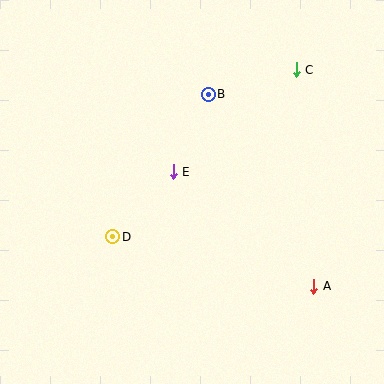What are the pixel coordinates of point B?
Point B is at (208, 94).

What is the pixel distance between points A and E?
The distance between A and E is 181 pixels.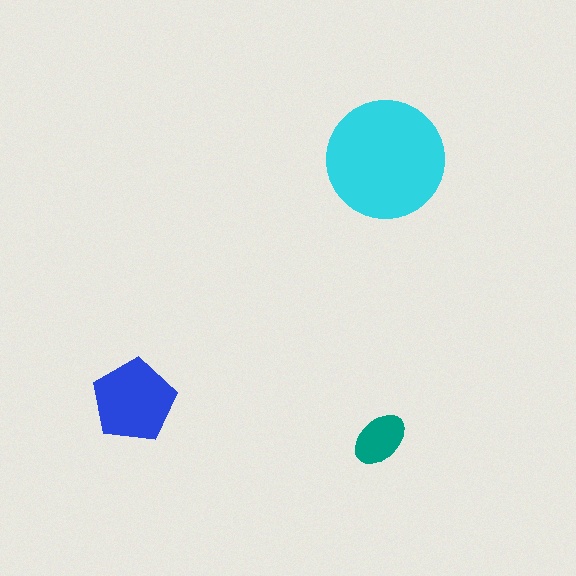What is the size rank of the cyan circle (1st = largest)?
1st.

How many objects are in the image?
There are 3 objects in the image.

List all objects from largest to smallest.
The cyan circle, the blue pentagon, the teal ellipse.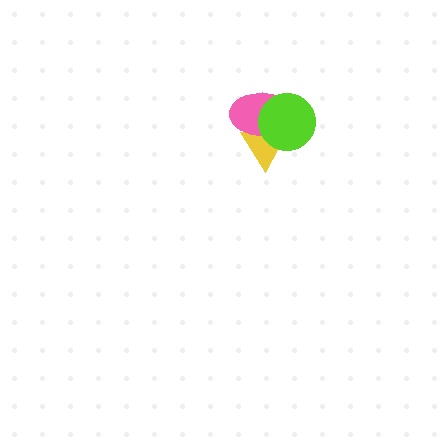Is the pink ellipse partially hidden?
Yes, it is partially covered by another shape.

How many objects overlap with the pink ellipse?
2 objects overlap with the pink ellipse.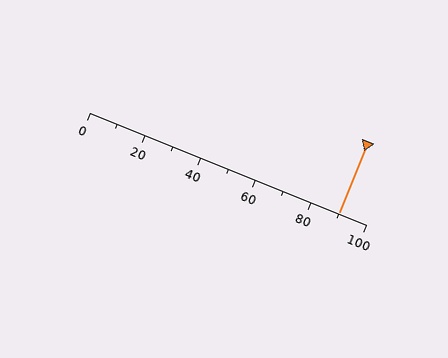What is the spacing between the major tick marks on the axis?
The major ticks are spaced 20 apart.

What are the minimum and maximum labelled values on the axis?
The axis runs from 0 to 100.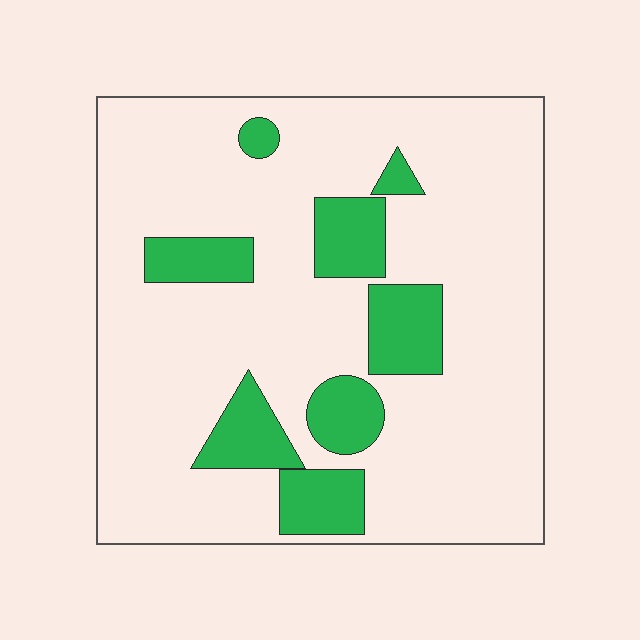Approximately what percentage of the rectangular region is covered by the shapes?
Approximately 20%.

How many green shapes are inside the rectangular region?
8.